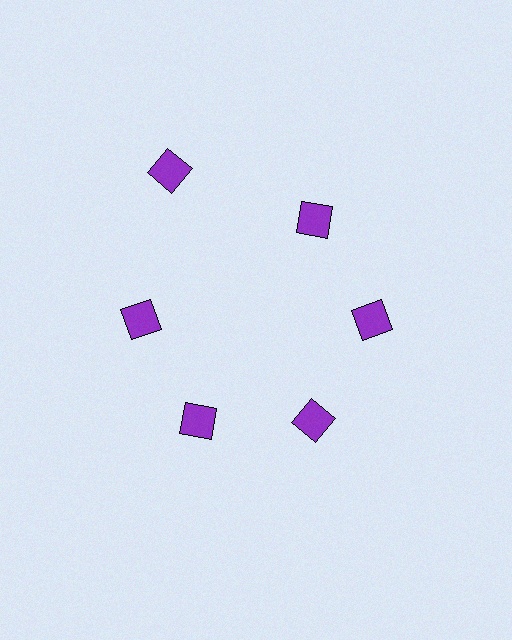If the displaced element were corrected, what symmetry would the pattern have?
It would have 6-fold rotational symmetry — the pattern would map onto itself every 60 degrees.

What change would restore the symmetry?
The symmetry would be restored by moving it inward, back onto the ring so that all 6 diamonds sit at equal angles and equal distance from the center.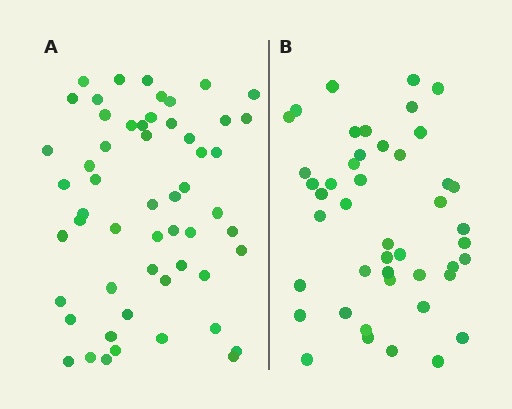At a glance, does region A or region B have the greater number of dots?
Region A (the left region) has more dots.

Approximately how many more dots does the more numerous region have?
Region A has roughly 10 or so more dots than region B.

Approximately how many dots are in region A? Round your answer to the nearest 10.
About 60 dots. (The exact count is 55, which rounds to 60.)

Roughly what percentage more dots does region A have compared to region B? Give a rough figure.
About 20% more.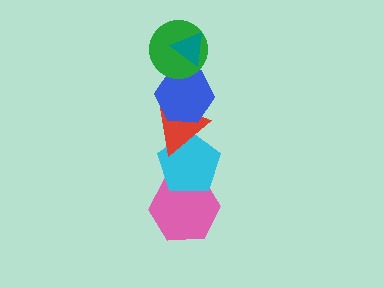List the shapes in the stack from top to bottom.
From top to bottom: the teal triangle, the green circle, the blue hexagon, the red triangle, the cyan pentagon, the pink hexagon.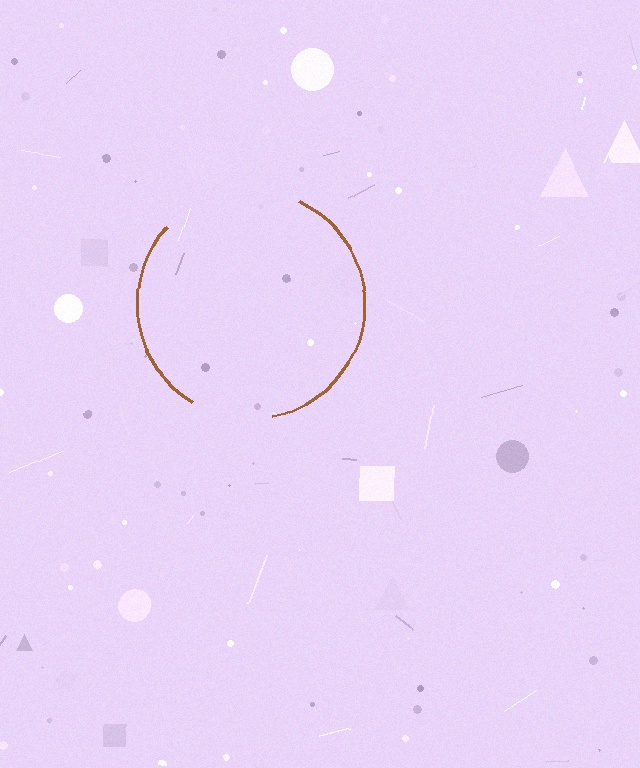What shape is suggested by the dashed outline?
The dashed outline suggests a circle.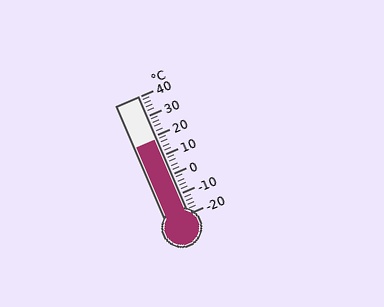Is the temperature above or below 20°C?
The temperature is below 20°C.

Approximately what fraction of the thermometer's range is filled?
The thermometer is filled to approximately 65% of its range.